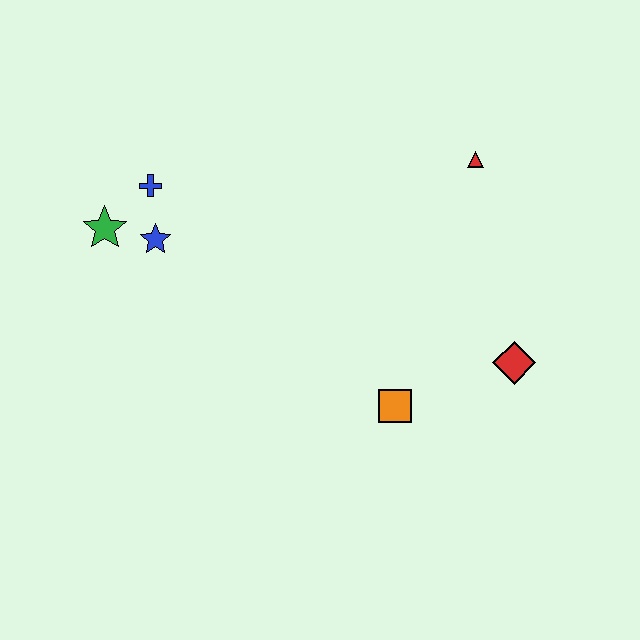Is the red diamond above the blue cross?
No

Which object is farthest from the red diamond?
The green star is farthest from the red diamond.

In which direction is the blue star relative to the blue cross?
The blue star is below the blue cross.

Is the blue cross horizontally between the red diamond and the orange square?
No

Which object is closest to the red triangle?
The red diamond is closest to the red triangle.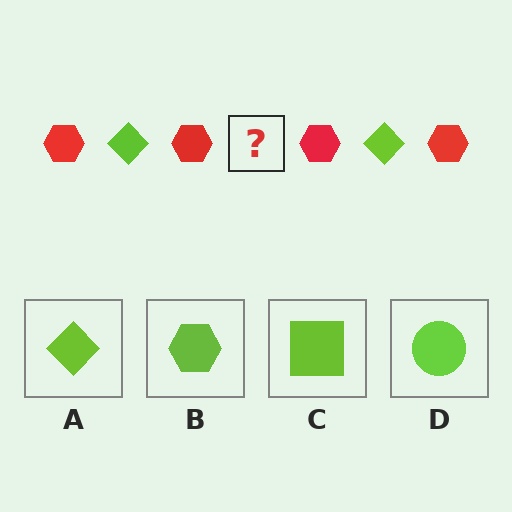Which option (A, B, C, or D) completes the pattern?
A.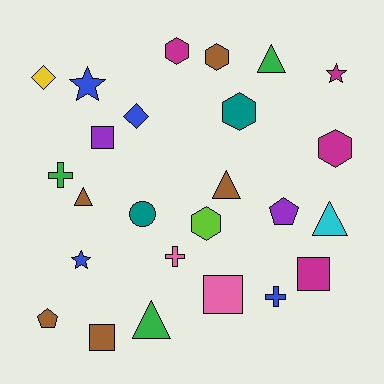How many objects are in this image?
There are 25 objects.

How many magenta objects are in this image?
There are 4 magenta objects.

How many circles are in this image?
There is 1 circle.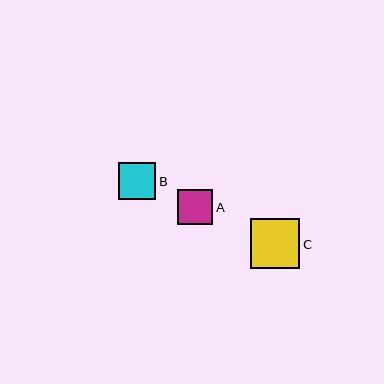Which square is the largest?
Square C is the largest with a size of approximately 49 pixels.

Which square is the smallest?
Square A is the smallest with a size of approximately 35 pixels.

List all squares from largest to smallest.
From largest to smallest: C, B, A.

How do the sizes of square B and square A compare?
Square B and square A are approximately the same size.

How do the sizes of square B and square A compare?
Square B and square A are approximately the same size.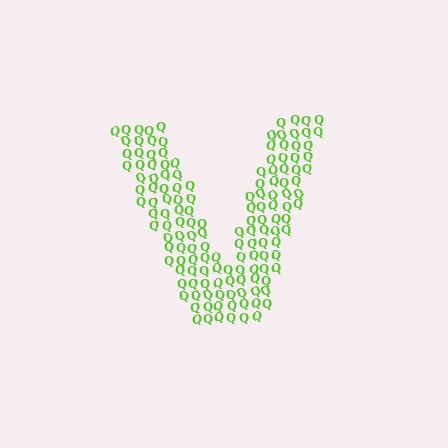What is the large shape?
The large shape is the letter V.